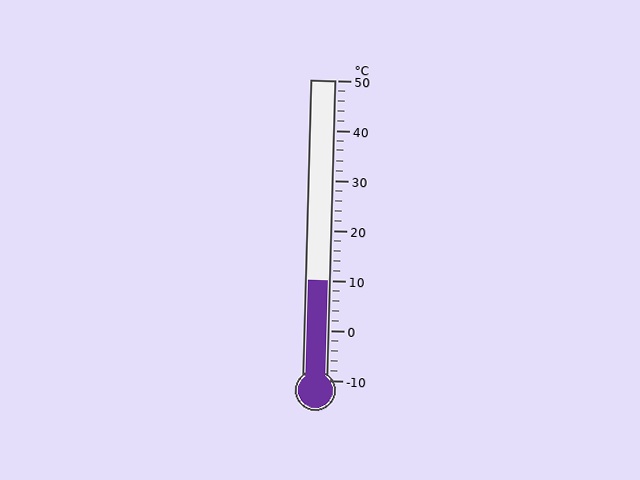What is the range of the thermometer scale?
The thermometer scale ranges from -10°C to 50°C.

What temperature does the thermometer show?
The thermometer shows approximately 10°C.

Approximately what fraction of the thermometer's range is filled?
The thermometer is filled to approximately 35% of its range.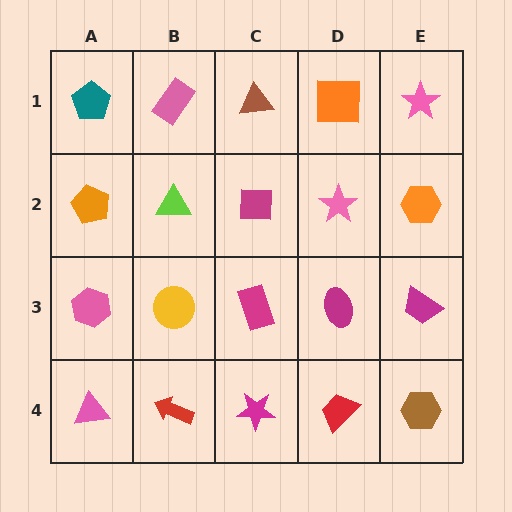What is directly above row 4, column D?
A magenta ellipse.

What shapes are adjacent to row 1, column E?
An orange hexagon (row 2, column E), an orange square (row 1, column D).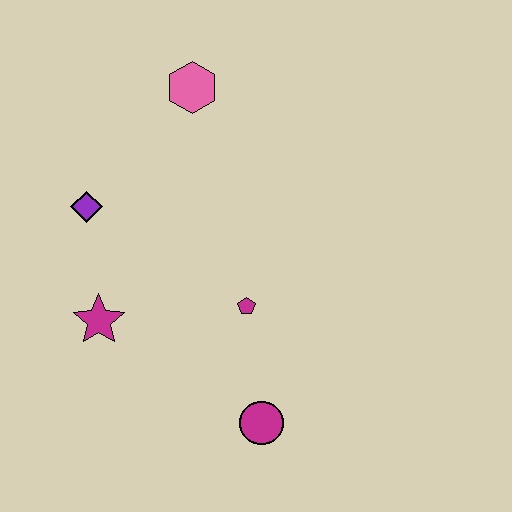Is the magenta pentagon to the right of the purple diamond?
Yes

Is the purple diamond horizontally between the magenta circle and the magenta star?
No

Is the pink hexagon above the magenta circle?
Yes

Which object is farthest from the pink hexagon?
The magenta circle is farthest from the pink hexagon.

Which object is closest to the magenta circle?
The magenta pentagon is closest to the magenta circle.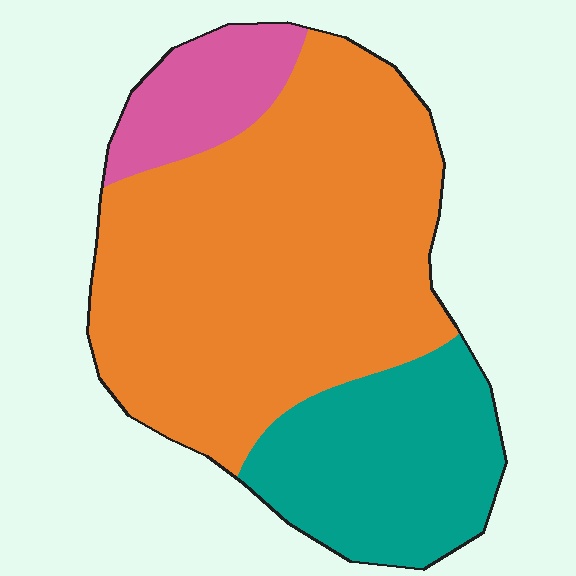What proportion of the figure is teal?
Teal takes up about one quarter (1/4) of the figure.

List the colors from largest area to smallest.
From largest to smallest: orange, teal, pink.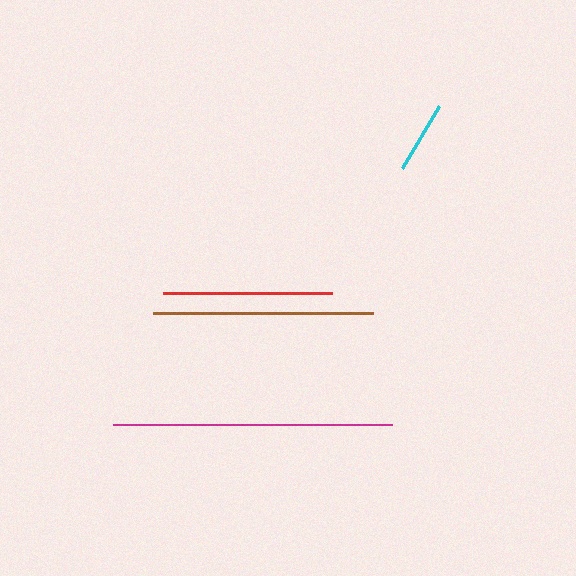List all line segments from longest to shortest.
From longest to shortest: magenta, brown, red, cyan.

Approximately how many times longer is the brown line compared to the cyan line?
The brown line is approximately 3.0 times the length of the cyan line.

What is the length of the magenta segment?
The magenta segment is approximately 278 pixels long.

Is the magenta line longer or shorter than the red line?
The magenta line is longer than the red line.